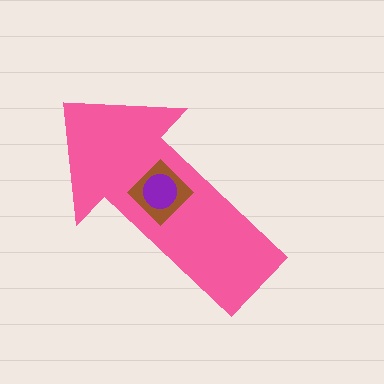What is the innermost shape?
The purple circle.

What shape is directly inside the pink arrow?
The brown diamond.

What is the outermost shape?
The pink arrow.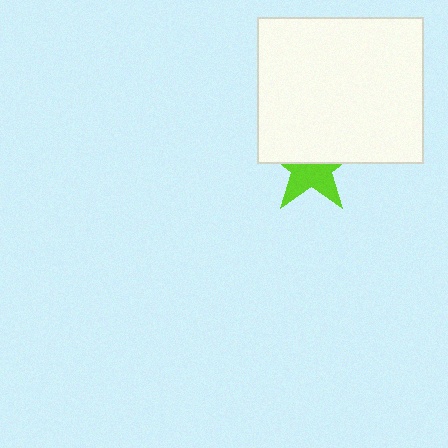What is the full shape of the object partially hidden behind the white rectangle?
The partially hidden object is a lime star.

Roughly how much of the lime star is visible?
About half of it is visible (roughly 51%).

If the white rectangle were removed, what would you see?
You would see the complete lime star.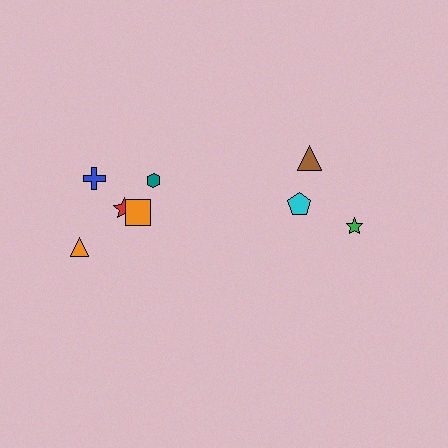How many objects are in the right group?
There are 3 objects.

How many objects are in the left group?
There are 5 objects.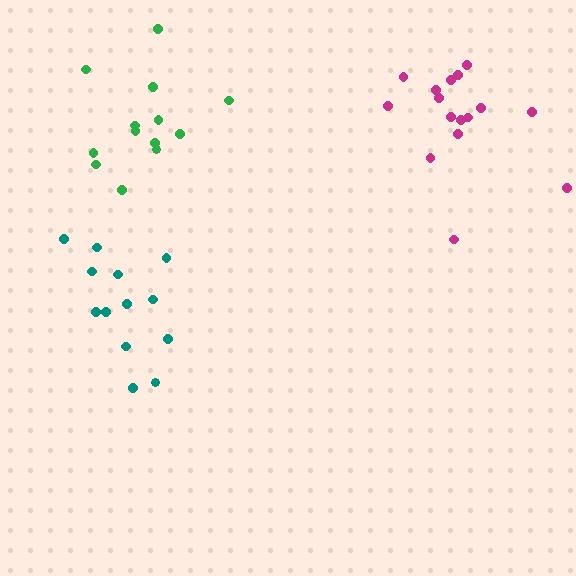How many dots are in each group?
Group 1: 16 dots, Group 2: 13 dots, Group 3: 13 dots (42 total).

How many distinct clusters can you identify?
There are 3 distinct clusters.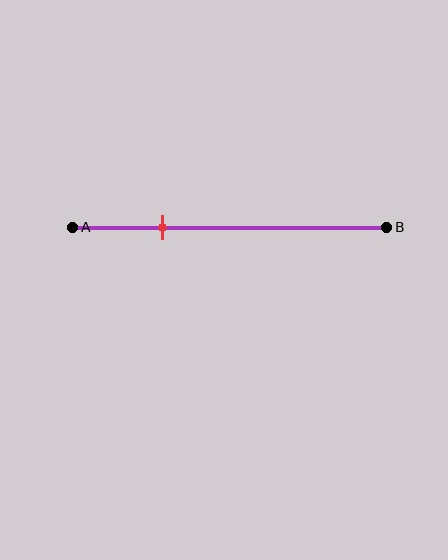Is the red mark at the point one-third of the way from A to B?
No, the mark is at about 30% from A, not at the 33% one-third point.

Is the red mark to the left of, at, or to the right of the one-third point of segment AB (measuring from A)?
The red mark is to the left of the one-third point of segment AB.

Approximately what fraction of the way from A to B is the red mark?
The red mark is approximately 30% of the way from A to B.